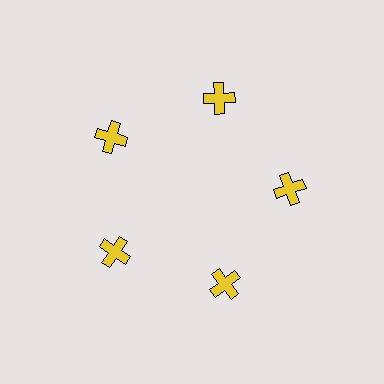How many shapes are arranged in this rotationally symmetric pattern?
There are 5 shapes, arranged in 5 groups of 1.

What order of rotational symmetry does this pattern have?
This pattern has 5-fold rotational symmetry.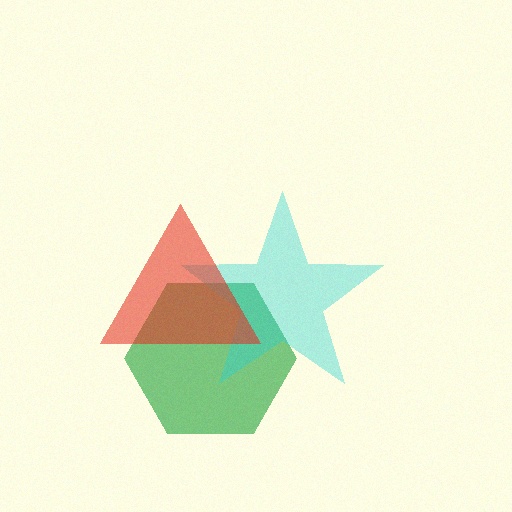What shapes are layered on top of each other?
The layered shapes are: a green hexagon, a cyan star, a red triangle.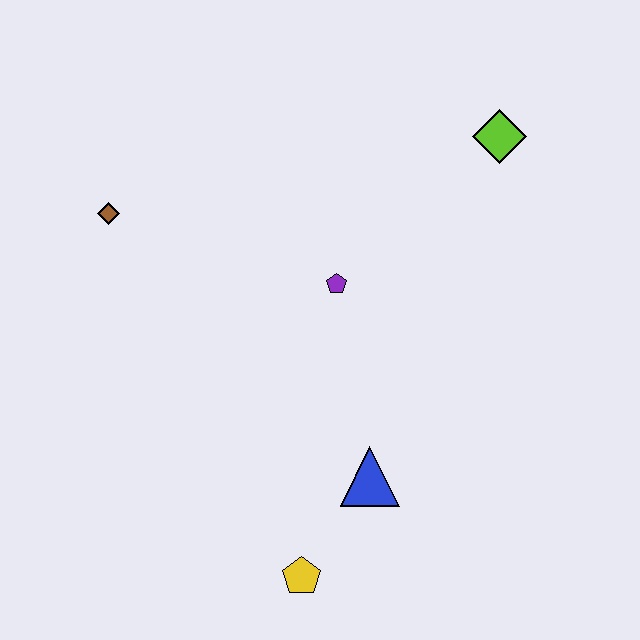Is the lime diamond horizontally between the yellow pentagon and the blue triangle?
No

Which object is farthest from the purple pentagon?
The yellow pentagon is farthest from the purple pentagon.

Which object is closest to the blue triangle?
The yellow pentagon is closest to the blue triangle.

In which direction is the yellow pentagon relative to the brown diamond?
The yellow pentagon is below the brown diamond.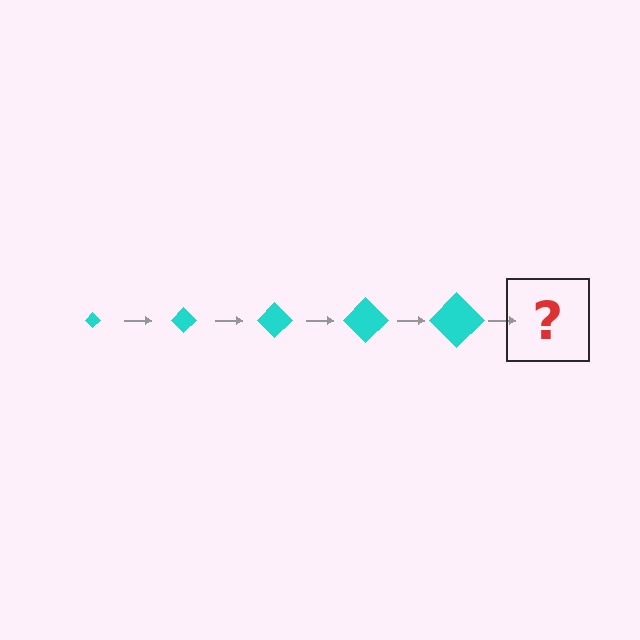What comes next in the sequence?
The next element should be a cyan diamond, larger than the previous one.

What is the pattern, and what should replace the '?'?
The pattern is that the diamond gets progressively larger each step. The '?' should be a cyan diamond, larger than the previous one.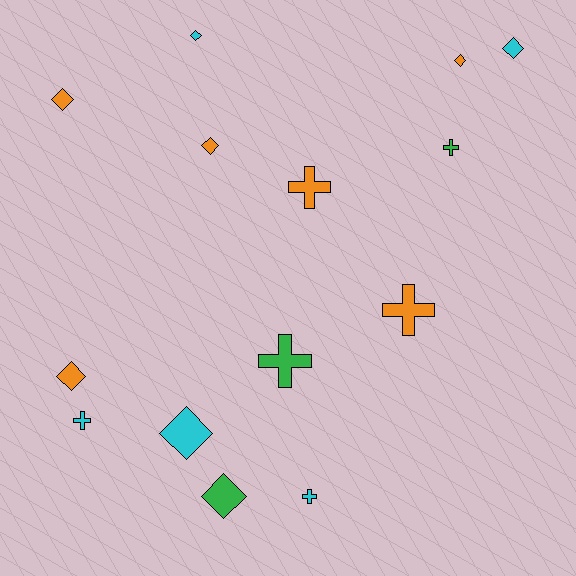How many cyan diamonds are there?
There are 3 cyan diamonds.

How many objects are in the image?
There are 14 objects.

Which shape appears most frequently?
Diamond, with 8 objects.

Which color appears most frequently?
Orange, with 6 objects.